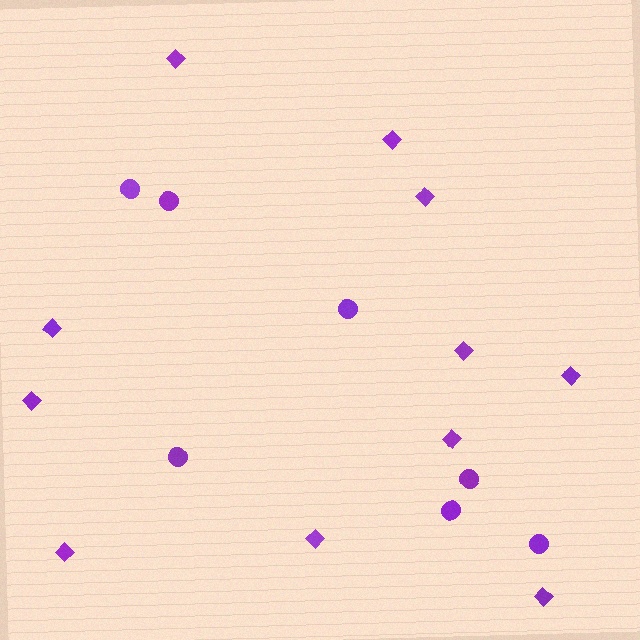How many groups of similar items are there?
There are 2 groups: one group of diamonds (11) and one group of circles (7).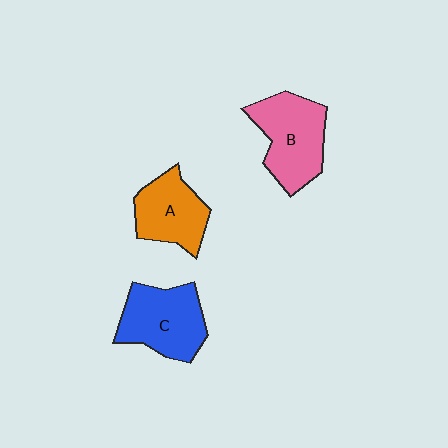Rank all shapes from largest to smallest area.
From largest to smallest: B (pink), C (blue), A (orange).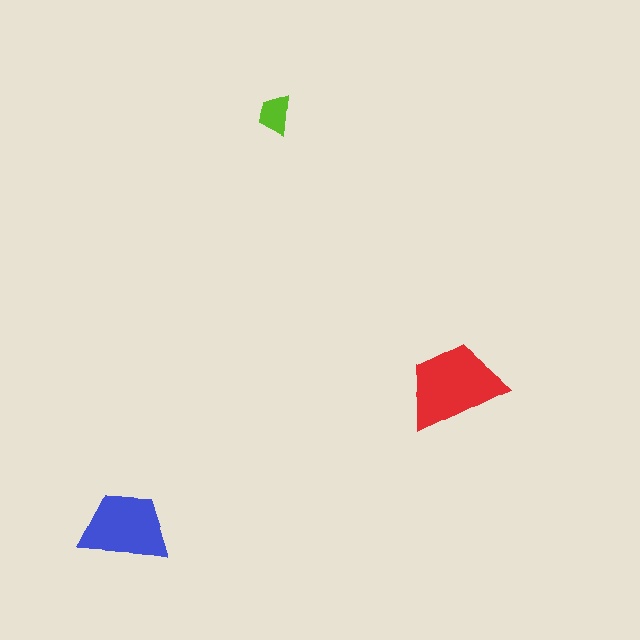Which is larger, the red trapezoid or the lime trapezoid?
The red one.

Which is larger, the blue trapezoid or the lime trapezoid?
The blue one.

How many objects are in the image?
There are 3 objects in the image.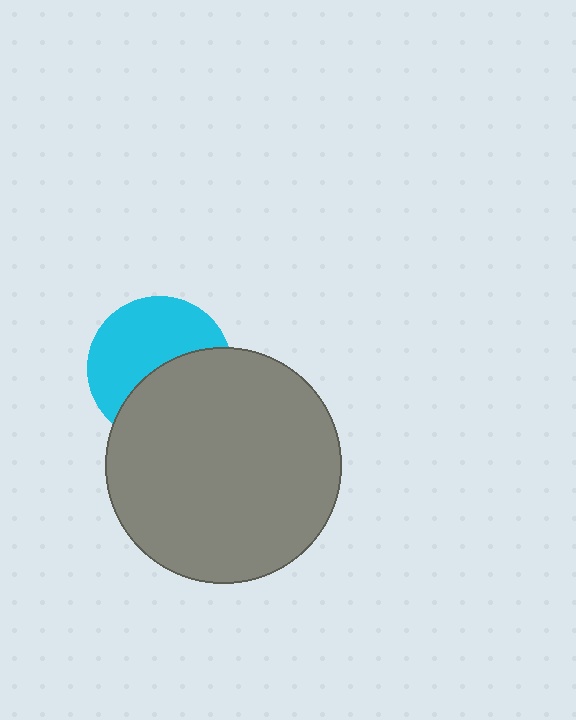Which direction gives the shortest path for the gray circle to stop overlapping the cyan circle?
Moving down gives the shortest separation.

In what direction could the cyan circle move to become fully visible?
The cyan circle could move up. That would shift it out from behind the gray circle entirely.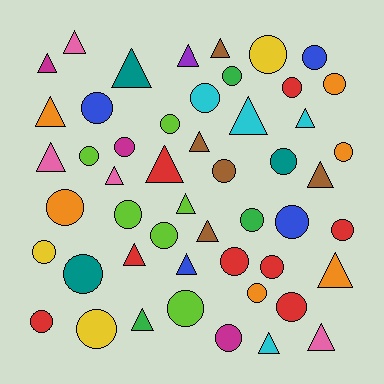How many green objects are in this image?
There are 3 green objects.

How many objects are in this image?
There are 50 objects.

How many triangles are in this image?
There are 21 triangles.